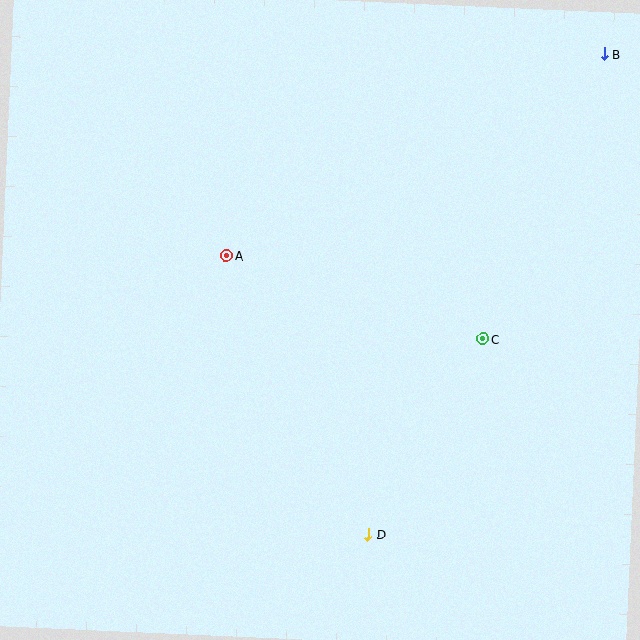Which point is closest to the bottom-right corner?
Point D is closest to the bottom-right corner.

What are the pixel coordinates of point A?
Point A is at (226, 255).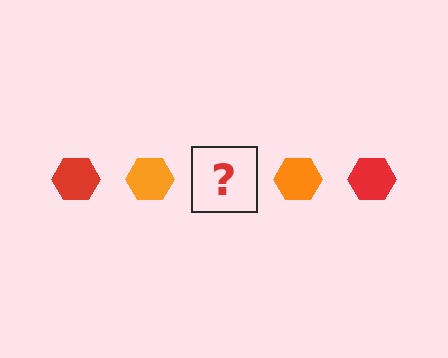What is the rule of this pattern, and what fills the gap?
The rule is that the pattern cycles through red, orange hexagons. The gap should be filled with a red hexagon.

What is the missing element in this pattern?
The missing element is a red hexagon.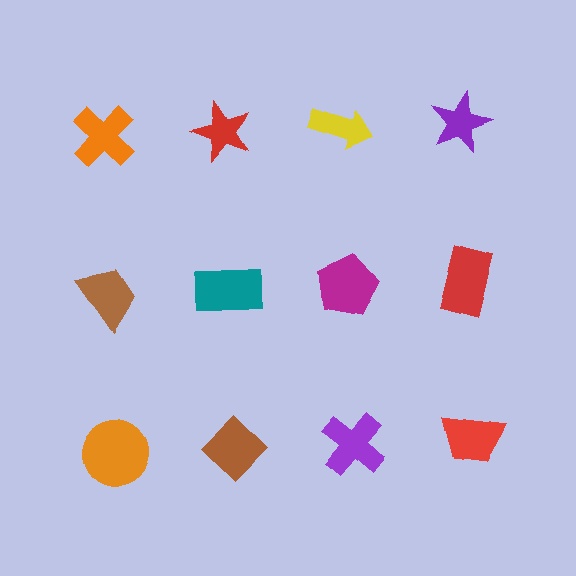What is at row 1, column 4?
A purple star.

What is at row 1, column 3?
A yellow arrow.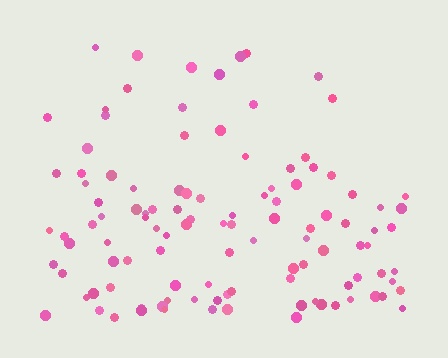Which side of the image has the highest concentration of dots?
The bottom.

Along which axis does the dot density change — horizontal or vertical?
Vertical.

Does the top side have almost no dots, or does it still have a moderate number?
Still a moderate number, just noticeably fewer than the bottom.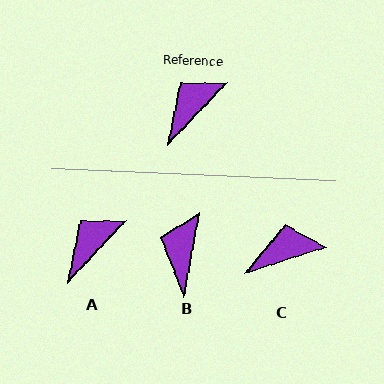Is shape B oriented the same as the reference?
No, it is off by about 33 degrees.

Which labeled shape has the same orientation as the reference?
A.